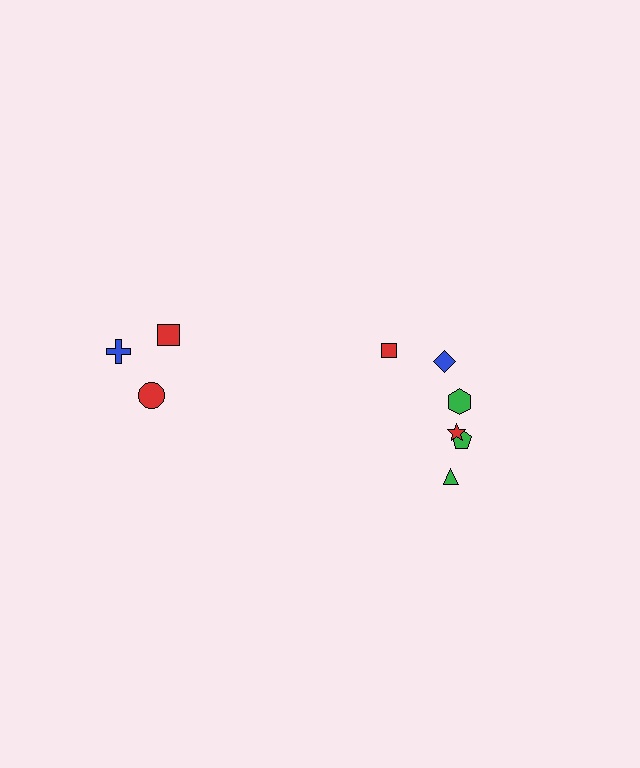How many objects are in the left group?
There are 3 objects.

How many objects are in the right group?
There are 6 objects.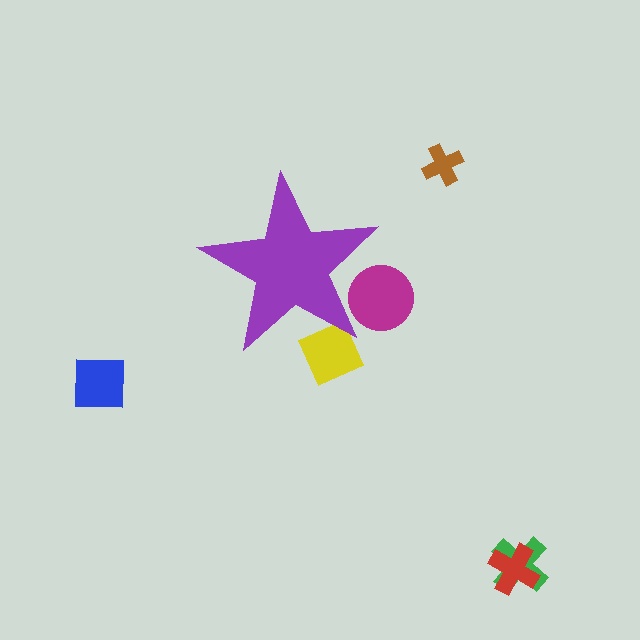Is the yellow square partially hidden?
Yes, the yellow square is partially hidden behind the purple star.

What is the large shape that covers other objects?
A purple star.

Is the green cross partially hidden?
No, the green cross is fully visible.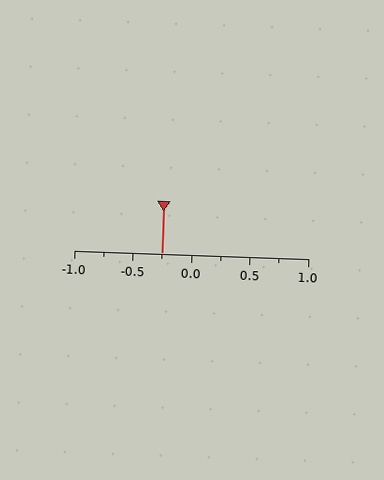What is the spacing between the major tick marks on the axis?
The major ticks are spaced 0.5 apart.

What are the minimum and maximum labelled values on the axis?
The axis runs from -1.0 to 1.0.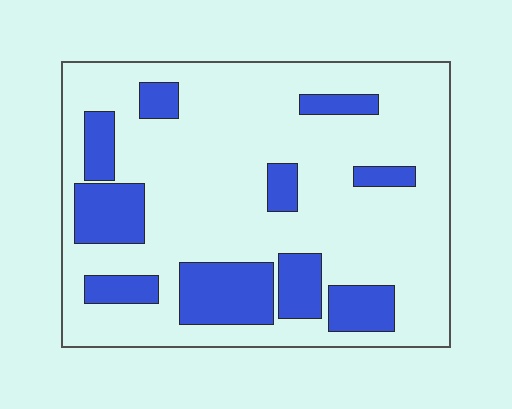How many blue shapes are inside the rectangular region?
10.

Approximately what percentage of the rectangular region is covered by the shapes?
Approximately 25%.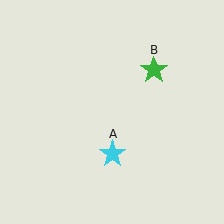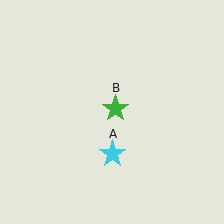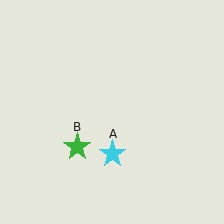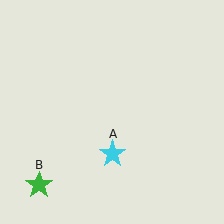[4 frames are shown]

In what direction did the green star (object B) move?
The green star (object B) moved down and to the left.